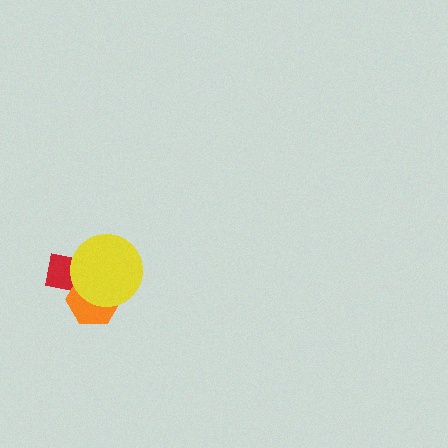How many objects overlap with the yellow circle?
2 objects overlap with the yellow circle.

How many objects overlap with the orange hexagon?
2 objects overlap with the orange hexagon.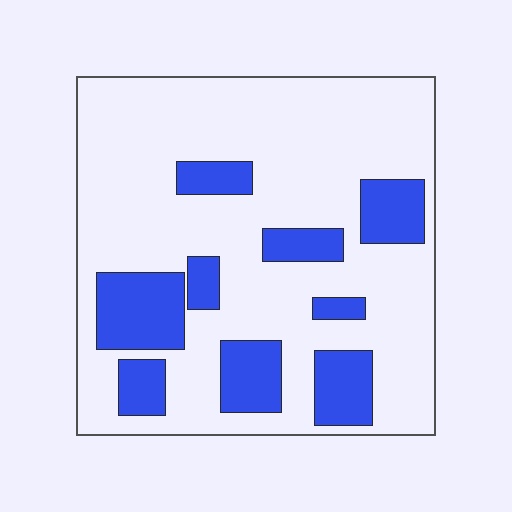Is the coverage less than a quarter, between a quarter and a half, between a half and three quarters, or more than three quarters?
Less than a quarter.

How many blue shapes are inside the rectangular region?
9.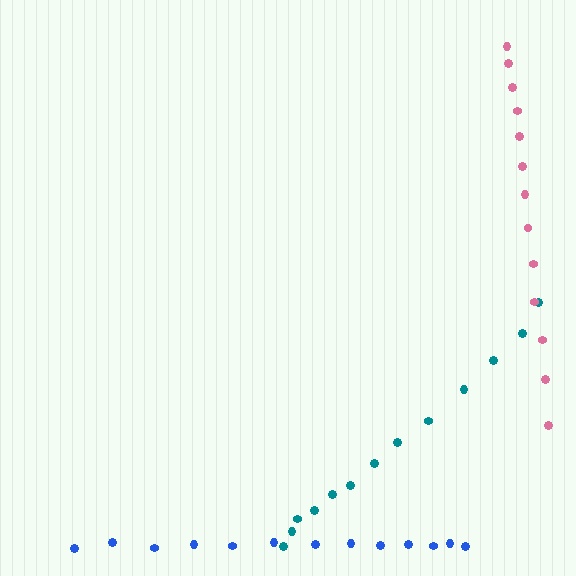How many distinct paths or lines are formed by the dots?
There are 3 distinct paths.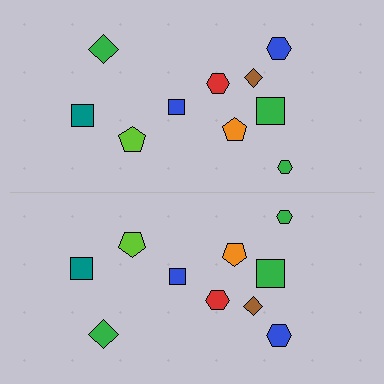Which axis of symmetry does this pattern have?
The pattern has a horizontal axis of symmetry running through the center of the image.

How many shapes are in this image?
There are 20 shapes in this image.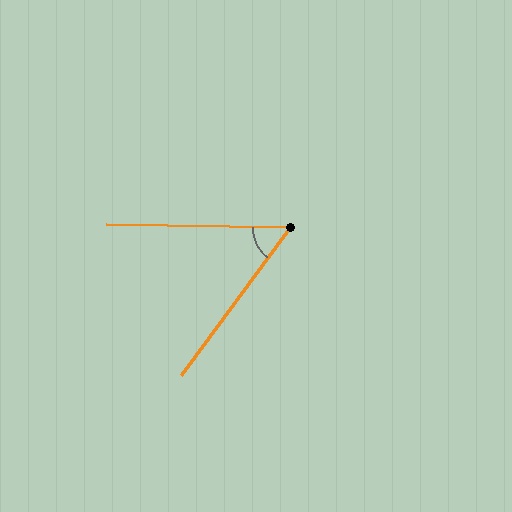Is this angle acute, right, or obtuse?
It is acute.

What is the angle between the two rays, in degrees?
Approximately 55 degrees.